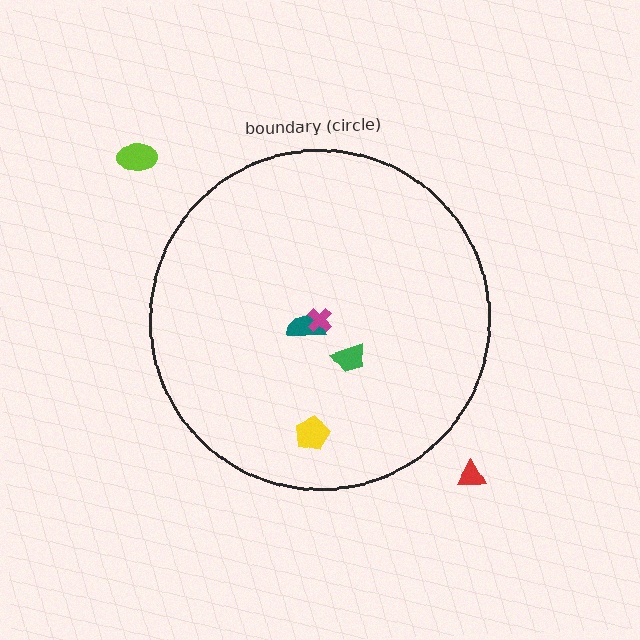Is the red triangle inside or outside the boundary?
Outside.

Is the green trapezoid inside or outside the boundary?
Inside.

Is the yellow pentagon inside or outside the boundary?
Inside.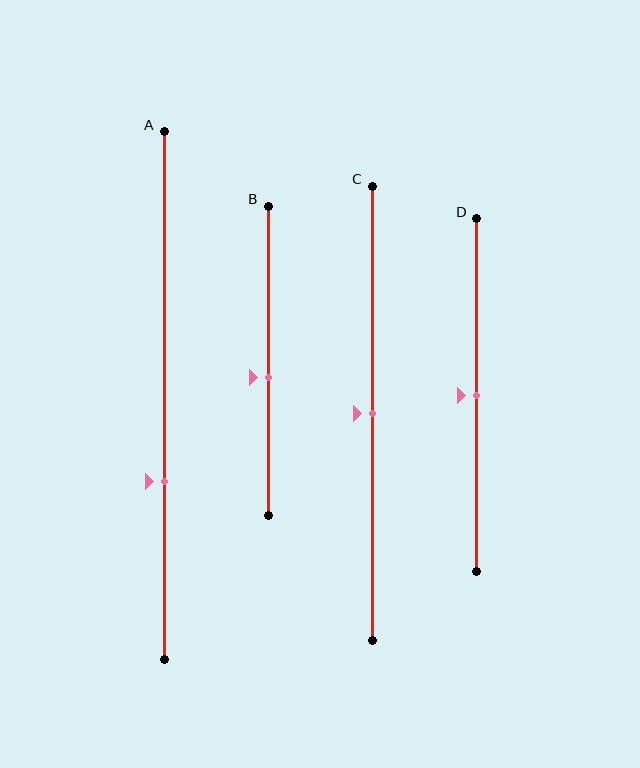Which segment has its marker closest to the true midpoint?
Segment C has its marker closest to the true midpoint.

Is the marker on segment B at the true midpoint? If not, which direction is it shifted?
No, the marker on segment B is shifted downward by about 6% of the segment length.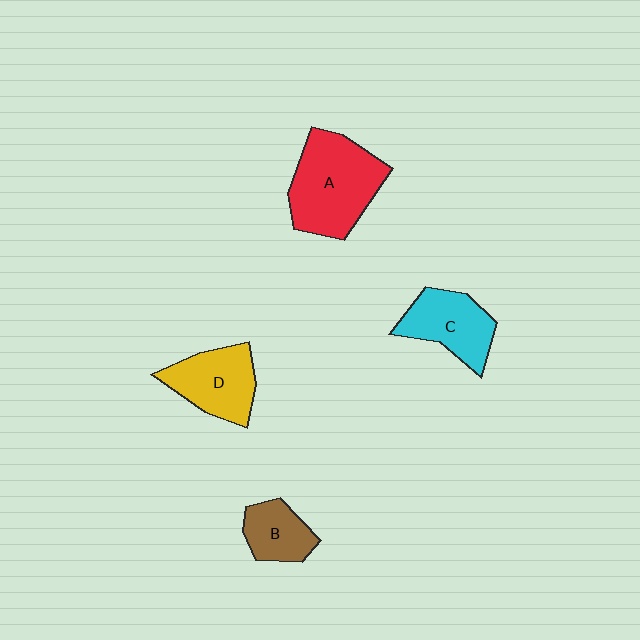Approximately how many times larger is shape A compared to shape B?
Approximately 2.2 times.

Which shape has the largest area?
Shape A (red).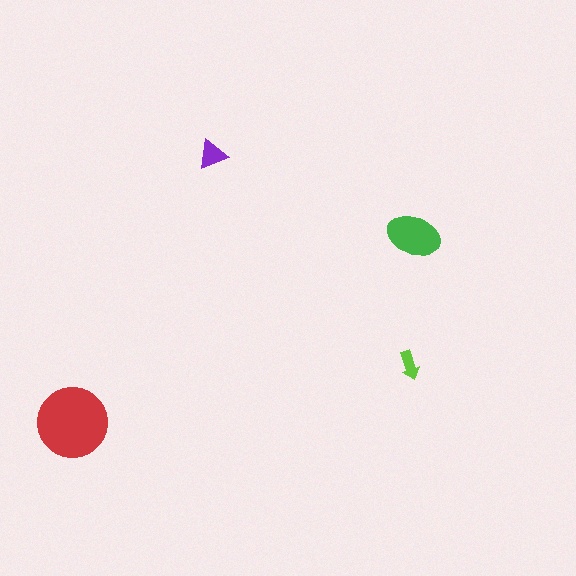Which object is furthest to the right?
The green ellipse is rightmost.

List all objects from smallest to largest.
The lime arrow, the purple triangle, the green ellipse, the red circle.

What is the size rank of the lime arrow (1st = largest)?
4th.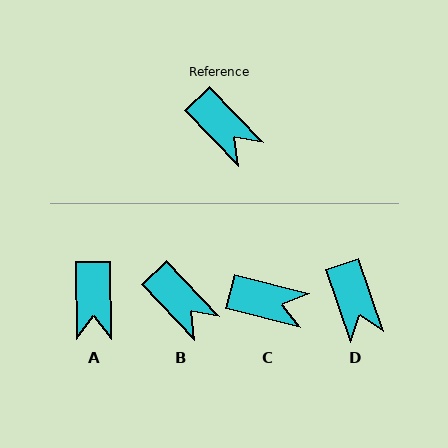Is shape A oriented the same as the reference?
No, it is off by about 43 degrees.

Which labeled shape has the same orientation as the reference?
B.